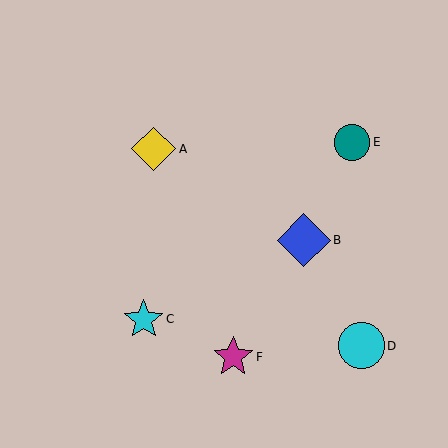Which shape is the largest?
The blue diamond (labeled B) is the largest.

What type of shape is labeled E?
Shape E is a teal circle.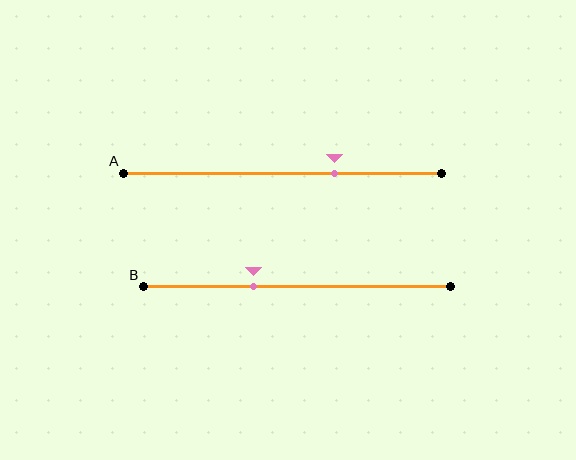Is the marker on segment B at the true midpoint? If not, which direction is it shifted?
No, the marker on segment B is shifted to the left by about 14% of the segment length.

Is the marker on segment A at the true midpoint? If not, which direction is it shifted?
No, the marker on segment A is shifted to the right by about 16% of the segment length.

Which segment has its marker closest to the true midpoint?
Segment B has its marker closest to the true midpoint.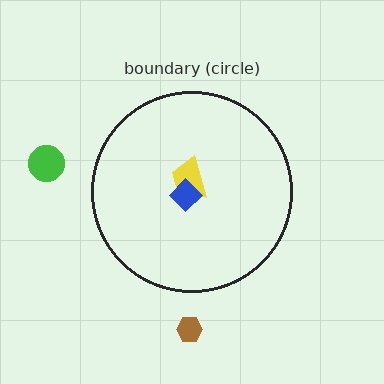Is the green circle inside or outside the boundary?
Outside.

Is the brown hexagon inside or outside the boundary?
Outside.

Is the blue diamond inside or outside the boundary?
Inside.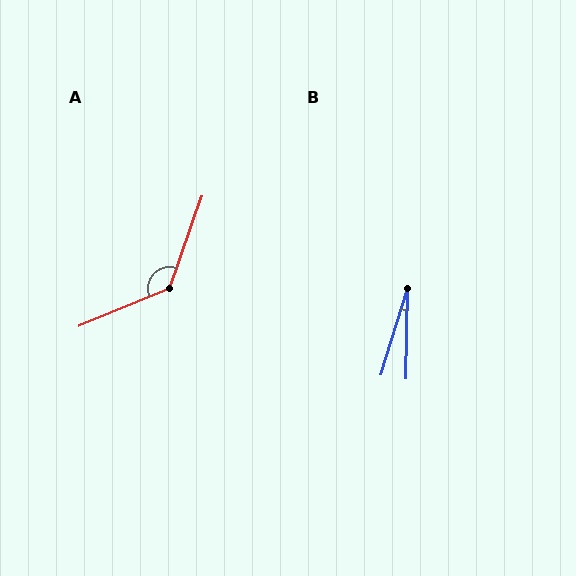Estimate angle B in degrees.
Approximately 16 degrees.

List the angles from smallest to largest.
B (16°), A (132°).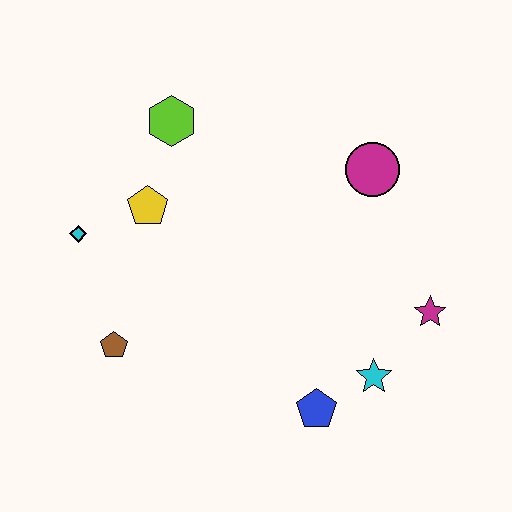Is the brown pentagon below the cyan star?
No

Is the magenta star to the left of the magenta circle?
No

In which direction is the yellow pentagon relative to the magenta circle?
The yellow pentagon is to the left of the magenta circle.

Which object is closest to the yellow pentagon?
The cyan diamond is closest to the yellow pentagon.